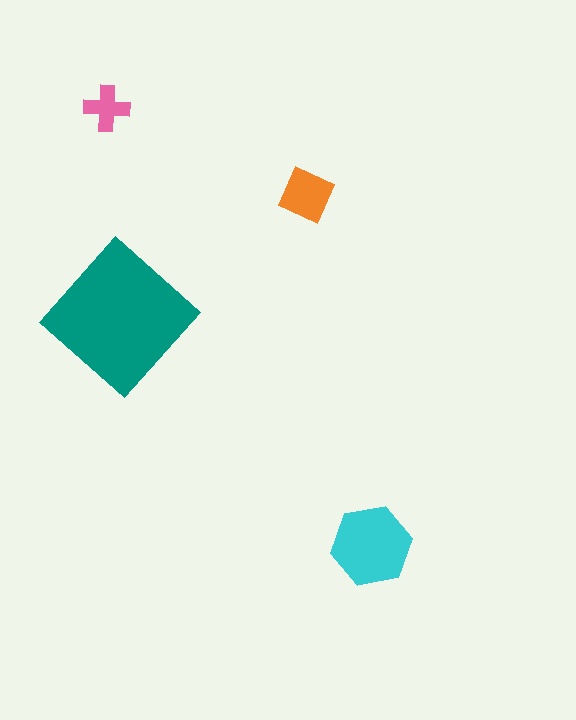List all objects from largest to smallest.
The teal diamond, the cyan hexagon, the orange diamond, the pink cross.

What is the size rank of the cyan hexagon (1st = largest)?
2nd.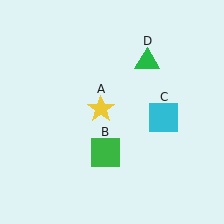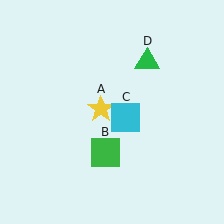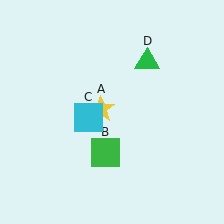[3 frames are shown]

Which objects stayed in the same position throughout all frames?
Yellow star (object A) and green square (object B) and green triangle (object D) remained stationary.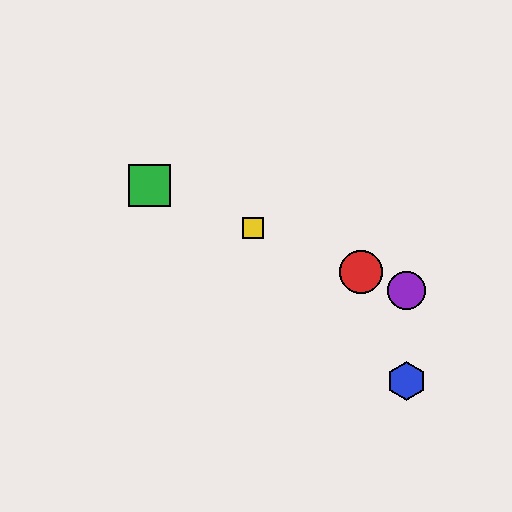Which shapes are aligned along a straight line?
The red circle, the green square, the yellow square, the purple circle are aligned along a straight line.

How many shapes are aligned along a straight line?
4 shapes (the red circle, the green square, the yellow square, the purple circle) are aligned along a straight line.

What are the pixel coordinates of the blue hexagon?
The blue hexagon is at (406, 381).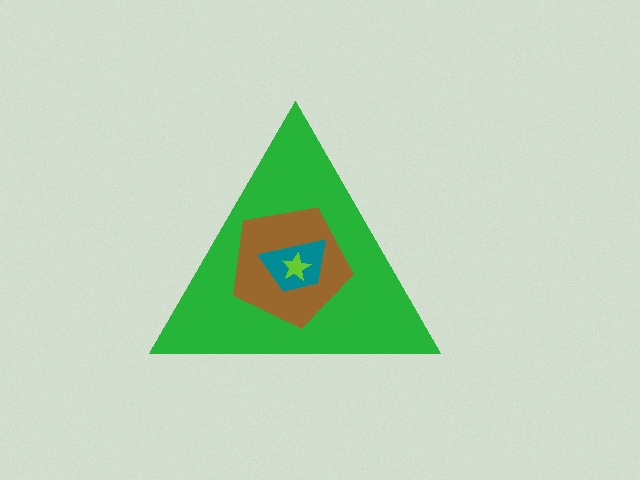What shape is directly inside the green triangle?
The brown pentagon.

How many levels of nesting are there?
4.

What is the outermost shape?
The green triangle.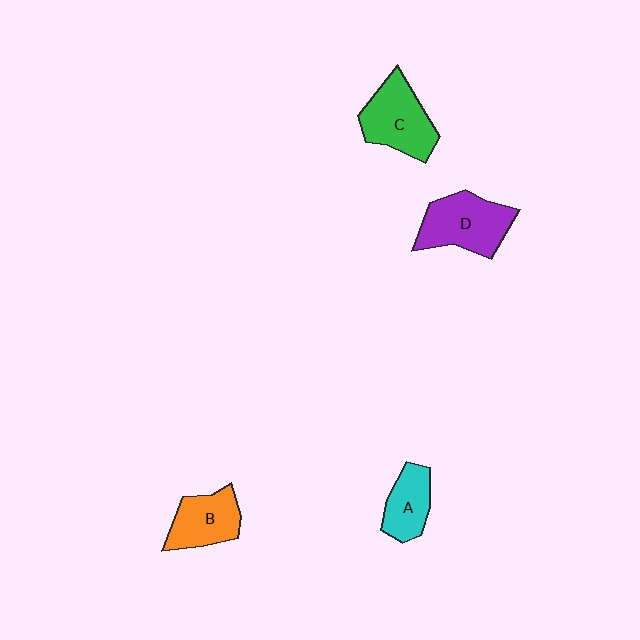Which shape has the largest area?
Shape D (purple).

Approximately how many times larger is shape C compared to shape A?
Approximately 1.5 times.